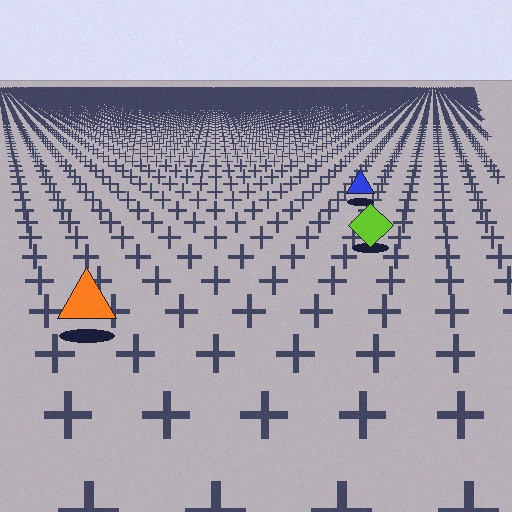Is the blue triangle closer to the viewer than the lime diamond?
No. The lime diamond is closer — you can tell from the texture gradient: the ground texture is coarser near it.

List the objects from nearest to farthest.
From nearest to farthest: the orange triangle, the lime diamond, the blue triangle.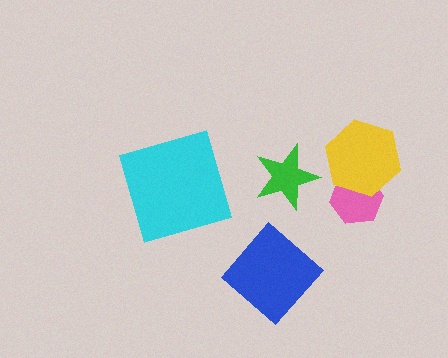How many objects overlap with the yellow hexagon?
1 object overlaps with the yellow hexagon.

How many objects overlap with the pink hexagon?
1 object overlaps with the pink hexagon.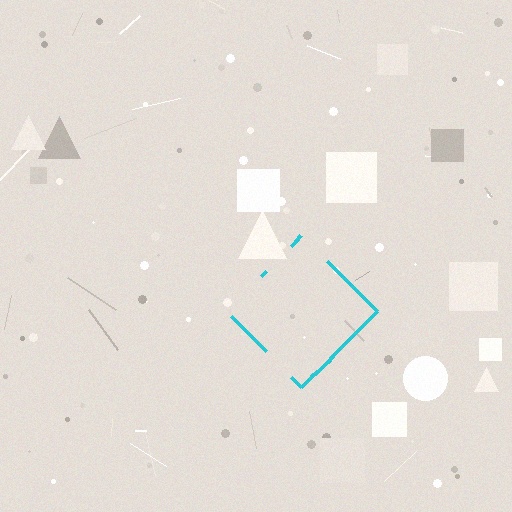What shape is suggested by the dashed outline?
The dashed outline suggests a diamond.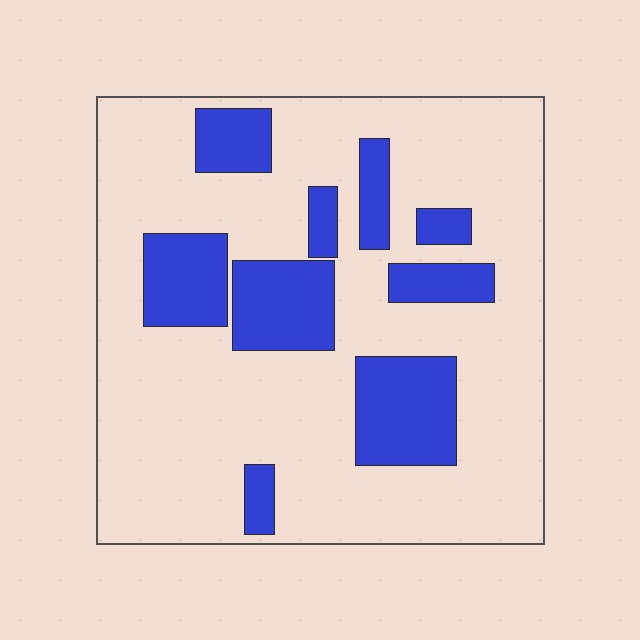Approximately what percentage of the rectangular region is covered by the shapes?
Approximately 25%.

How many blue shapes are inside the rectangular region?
9.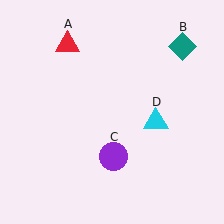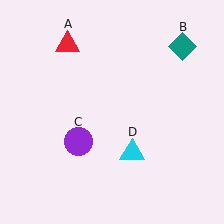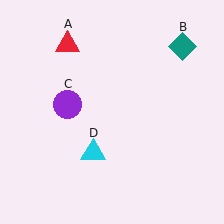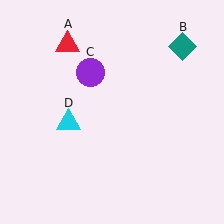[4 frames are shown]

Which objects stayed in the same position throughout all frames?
Red triangle (object A) and teal diamond (object B) remained stationary.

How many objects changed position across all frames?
2 objects changed position: purple circle (object C), cyan triangle (object D).